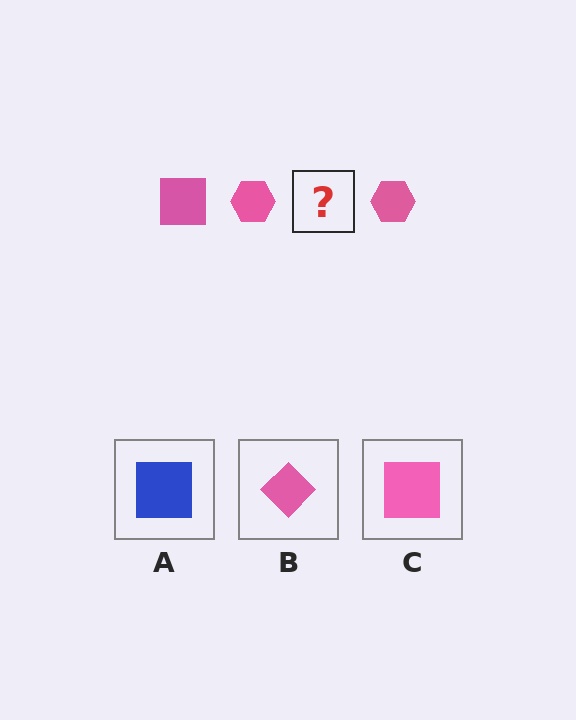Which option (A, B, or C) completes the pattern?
C.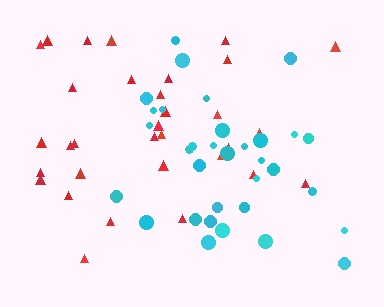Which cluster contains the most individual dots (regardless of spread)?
Cyan (34).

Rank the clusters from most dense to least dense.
red, cyan.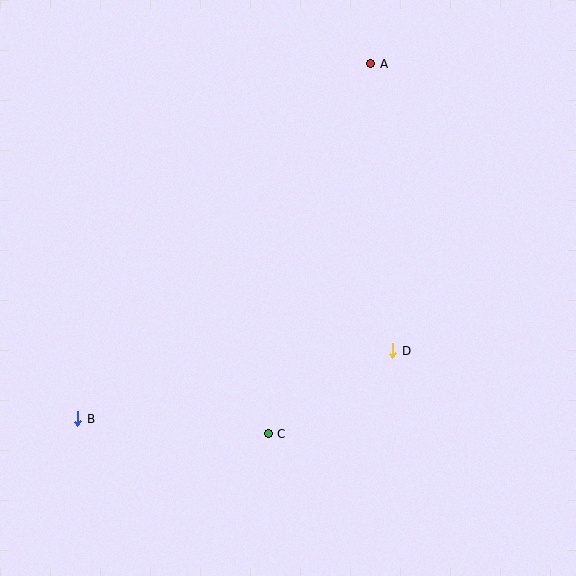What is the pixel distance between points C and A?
The distance between C and A is 384 pixels.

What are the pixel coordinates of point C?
Point C is at (268, 434).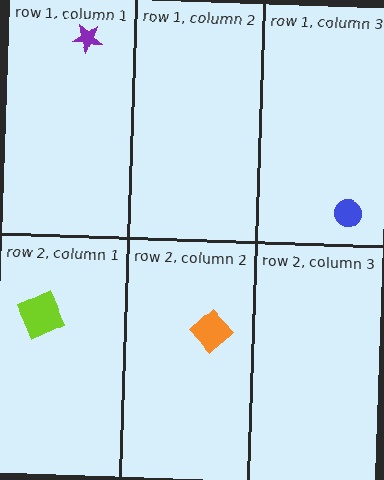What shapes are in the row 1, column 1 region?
The purple star.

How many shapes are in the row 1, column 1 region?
1.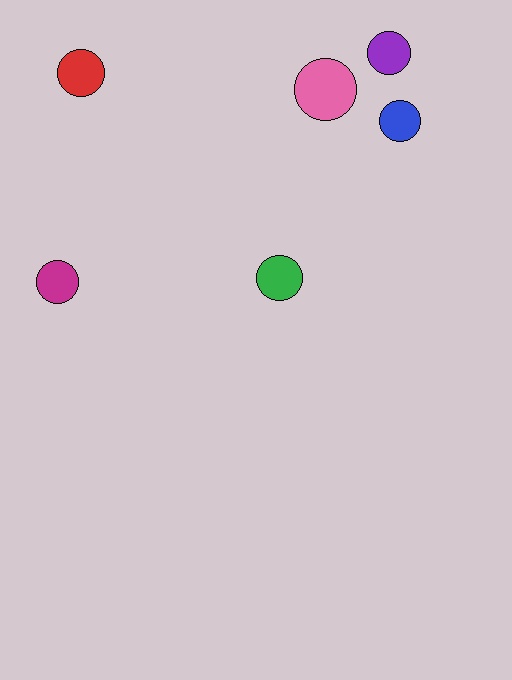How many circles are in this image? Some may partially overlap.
There are 6 circles.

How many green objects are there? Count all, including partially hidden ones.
There is 1 green object.